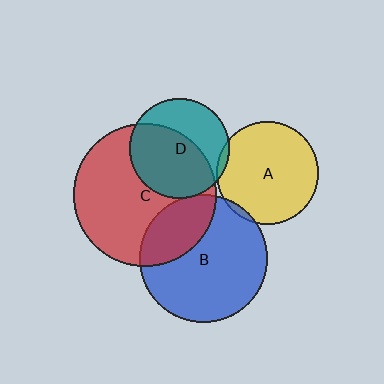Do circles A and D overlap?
Yes.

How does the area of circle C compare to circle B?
Approximately 1.3 times.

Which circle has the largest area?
Circle C (red).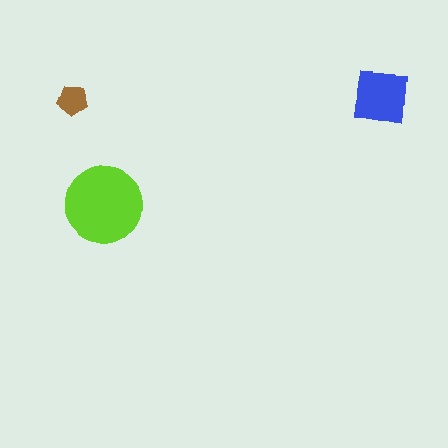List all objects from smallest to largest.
The brown pentagon, the blue square, the lime circle.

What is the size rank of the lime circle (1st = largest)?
1st.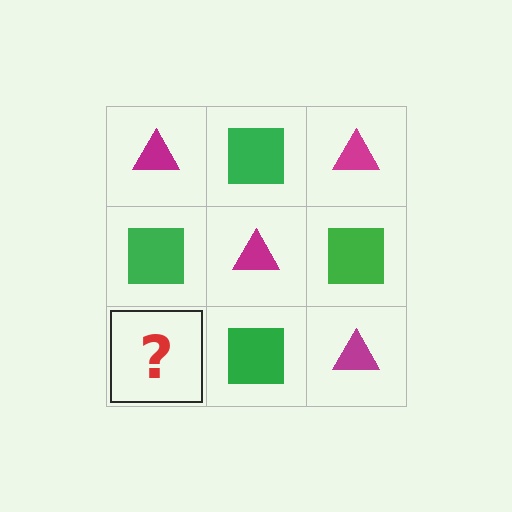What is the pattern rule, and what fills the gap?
The rule is that it alternates magenta triangle and green square in a checkerboard pattern. The gap should be filled with a magenta triangle.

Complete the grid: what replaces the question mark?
The question mark should be replaced with a magenta triangle.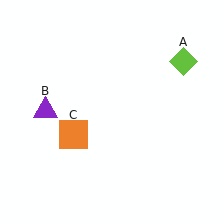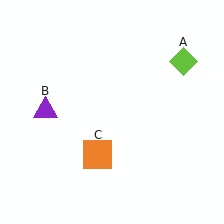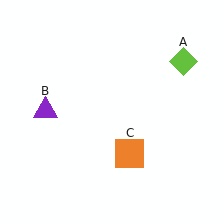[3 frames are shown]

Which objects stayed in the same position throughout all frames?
Lime diamond (object A) and purple triangle (object B) remained stationary.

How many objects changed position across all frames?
1 object changed position: orange square (object C).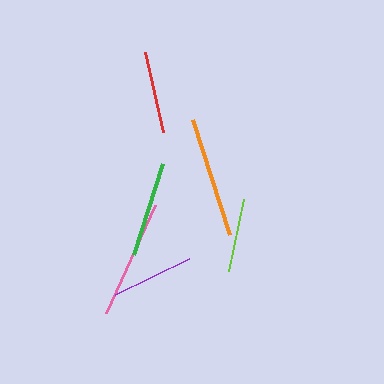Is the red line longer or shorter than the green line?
The green line is longer than the red line.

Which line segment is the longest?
The orange line is the longest at approximately 121 pixels.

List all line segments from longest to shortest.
From longest to shortest: orange, pink, green, red, purple, lime.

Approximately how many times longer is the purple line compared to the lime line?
The purple line is approximately 1.1 times the length of the lime line.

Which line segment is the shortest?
The lime line is the shortest at approximately 73 pixels.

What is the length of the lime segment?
The lime segment is approximately 73 pixels long.